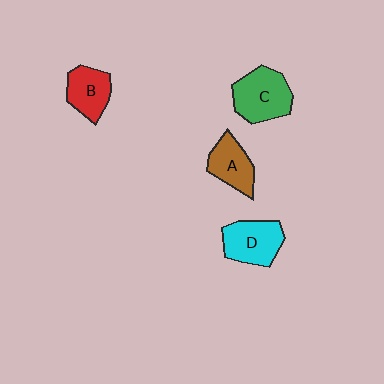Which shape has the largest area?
Shape C (green).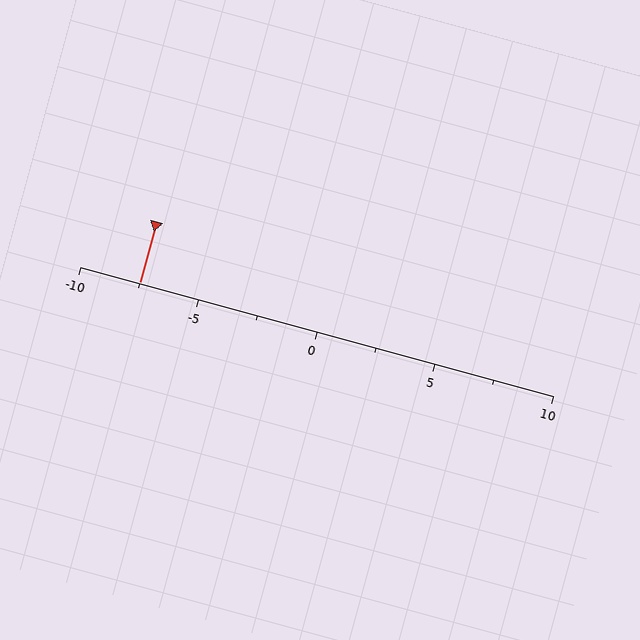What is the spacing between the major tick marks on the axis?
The major ticks are spaced 5 apart.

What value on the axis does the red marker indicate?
The marker indicates approximately -7.5.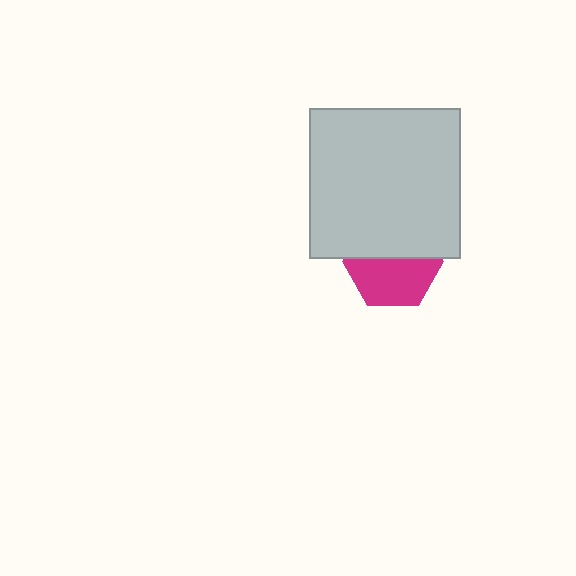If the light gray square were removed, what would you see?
You would see the complete magenta hexagon.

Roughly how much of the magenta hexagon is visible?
About half of it is visible (roughly 53%).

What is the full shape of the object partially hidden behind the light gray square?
The partially hidden object is a magenta hexagon.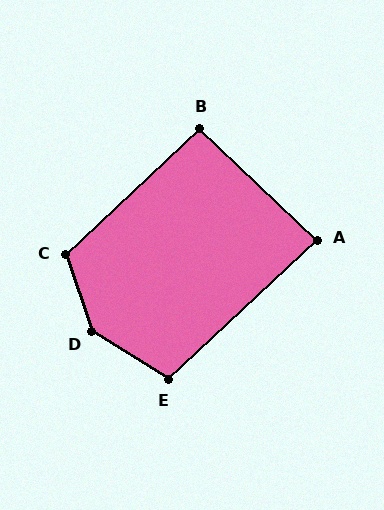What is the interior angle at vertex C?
Approximately 115 degrees (obtuse).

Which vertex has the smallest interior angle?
A, at approximately 86 degrees.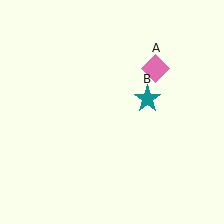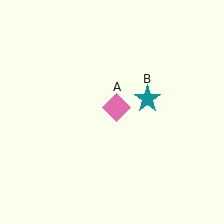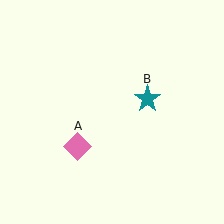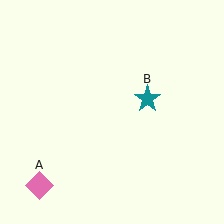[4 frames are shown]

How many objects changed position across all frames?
1 object changed position: pink diamond (object A).